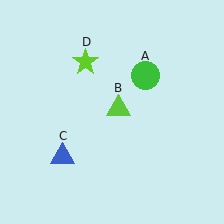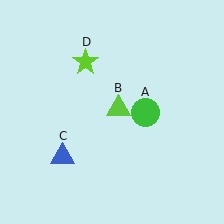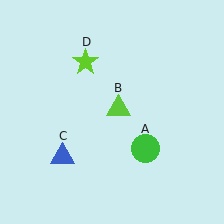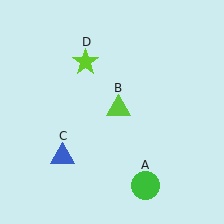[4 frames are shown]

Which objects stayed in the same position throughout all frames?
Lime triangle (object B) and blue triangle (object C) and lime star (object D) remained stationary.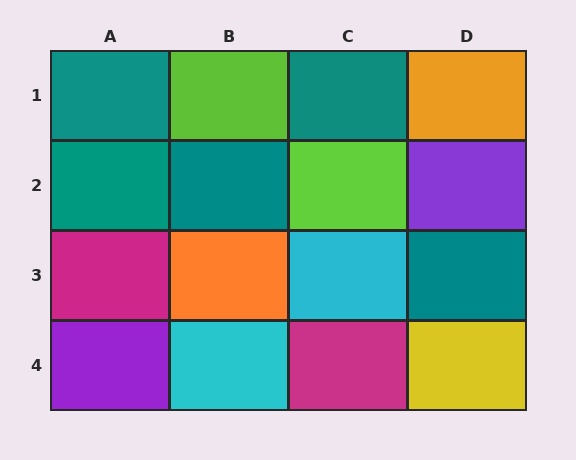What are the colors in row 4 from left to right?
Purple, cyan, magenta, yellow.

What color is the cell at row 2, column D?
Purple.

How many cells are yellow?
1 cell is yellow.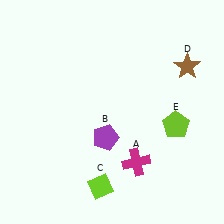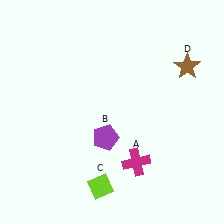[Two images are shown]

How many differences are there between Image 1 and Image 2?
There is 1 difference between the two images.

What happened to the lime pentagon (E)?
The lime pentagon (E) was removed in Image 2. It was in the bottom-right area of Image 1.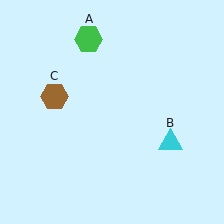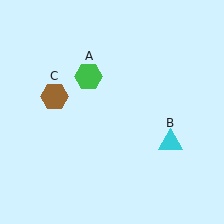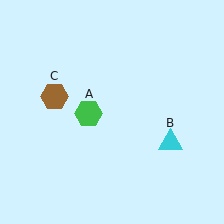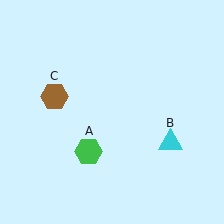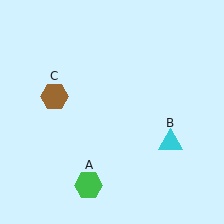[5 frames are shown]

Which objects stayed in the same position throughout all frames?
Cyan triangle (object B) and brown hexagon (object C) remained stationary.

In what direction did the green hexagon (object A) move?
The green hexagon (object A) moved down.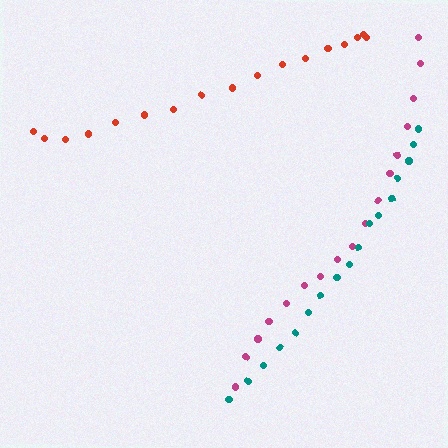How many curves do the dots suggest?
There are 3 distinct paths.